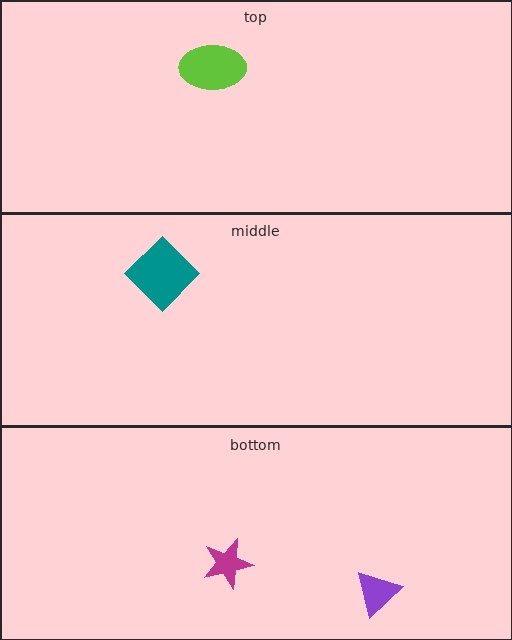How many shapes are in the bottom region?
2.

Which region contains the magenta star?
The bottom region.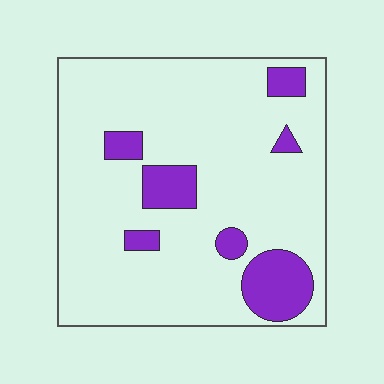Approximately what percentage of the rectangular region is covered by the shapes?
Approximately 15%.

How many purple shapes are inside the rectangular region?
7.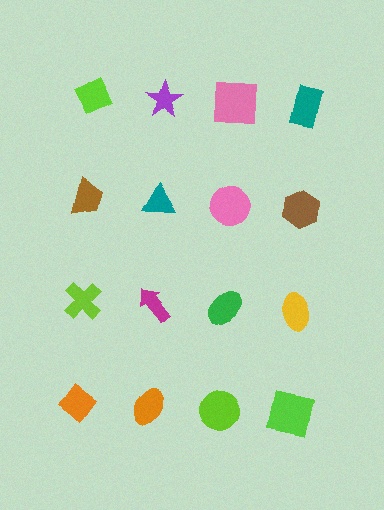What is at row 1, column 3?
A pink square.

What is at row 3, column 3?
A green ellipse.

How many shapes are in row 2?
4 shapes.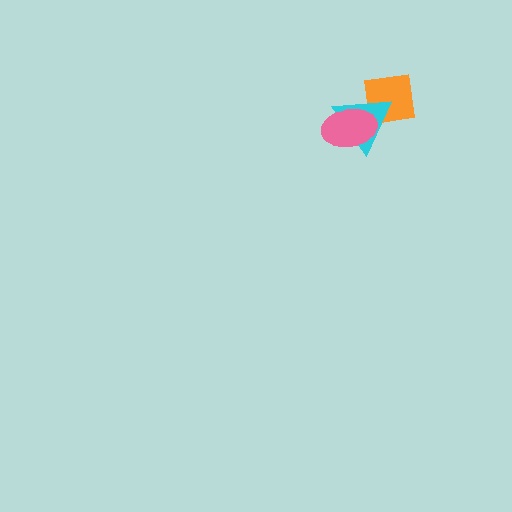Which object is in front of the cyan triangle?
The pink ellipse is in front of the cyan triangle.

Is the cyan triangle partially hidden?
Yes, it is partially covered by another shape.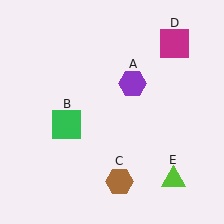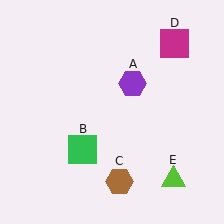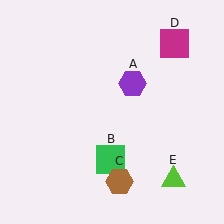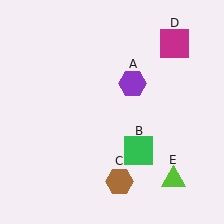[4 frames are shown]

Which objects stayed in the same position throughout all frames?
Purple hexagon (object A) and brown hexagon (object C) and magenta square (object D) and lime triangle (object E) remained stationary.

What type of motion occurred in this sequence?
The green square (object B) rotated counterclockwise around the center of the scene.